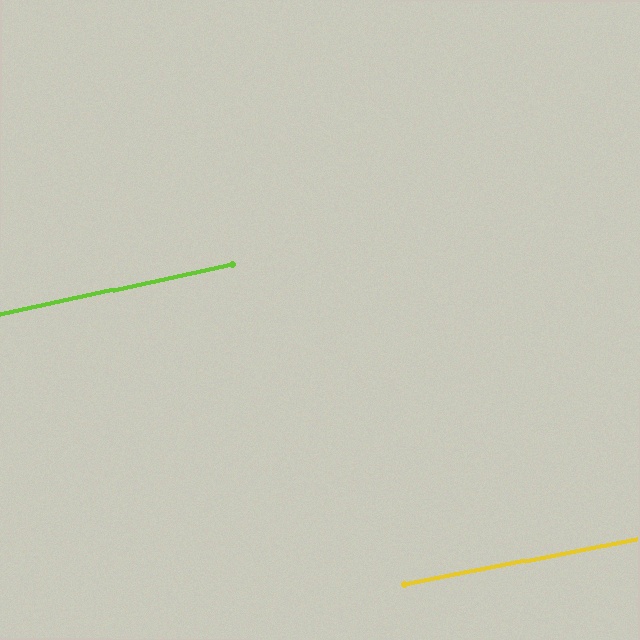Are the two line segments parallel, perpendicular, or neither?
Parallel — their directions differ by only 1.0°.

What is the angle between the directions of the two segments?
Approximately 1 degree.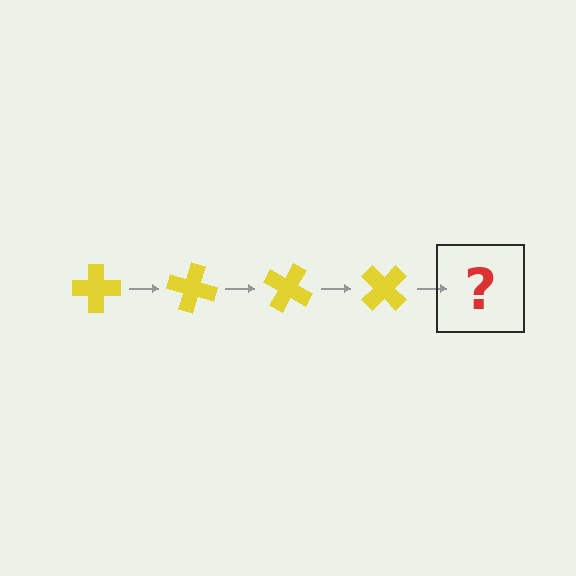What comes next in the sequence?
The next element should be a yellow cross rotated 60 degrees.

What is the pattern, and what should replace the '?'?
The pattern is that the cross rotates 15 degrees each step. The '?' should be a yellow cross rotated 60 degrees.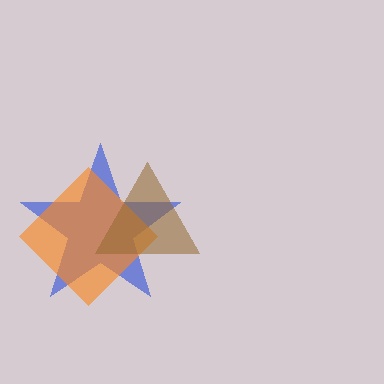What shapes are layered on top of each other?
The layered shapes are: a blue star, an orange diamond, a brown triangle.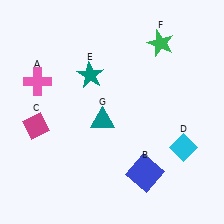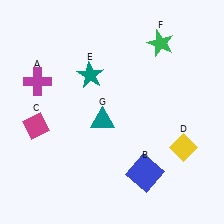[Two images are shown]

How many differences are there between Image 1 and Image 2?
There are 2 differences between the two images.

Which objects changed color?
A changed from pink to magenta. D changed from cyan to yellow.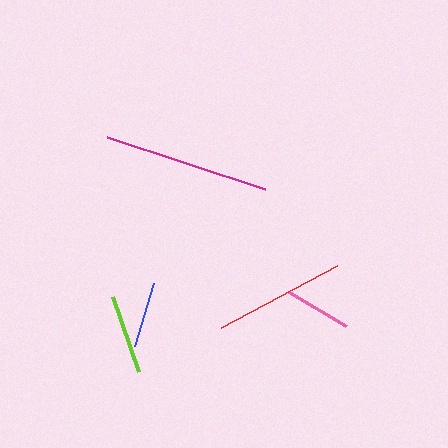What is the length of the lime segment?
The lime segment is approximately 79 pixels long.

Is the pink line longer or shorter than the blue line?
The pink line is longer than the blue line.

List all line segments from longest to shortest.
From longest to shortest: magenta, red, lime, pink, blue.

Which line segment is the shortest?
The blue line is the shortest at approximately 65 pixels.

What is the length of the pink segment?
The pink segment is approximately 67 pixels long.